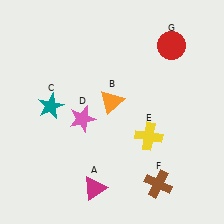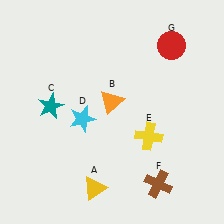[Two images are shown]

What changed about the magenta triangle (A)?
In Image 1, A is magenta. In Image 2, it changed to yellow.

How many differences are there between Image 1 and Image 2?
There are 2 differences between the two images.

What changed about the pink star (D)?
In Image 1, D is pink. In Image 2, it changed to cyan.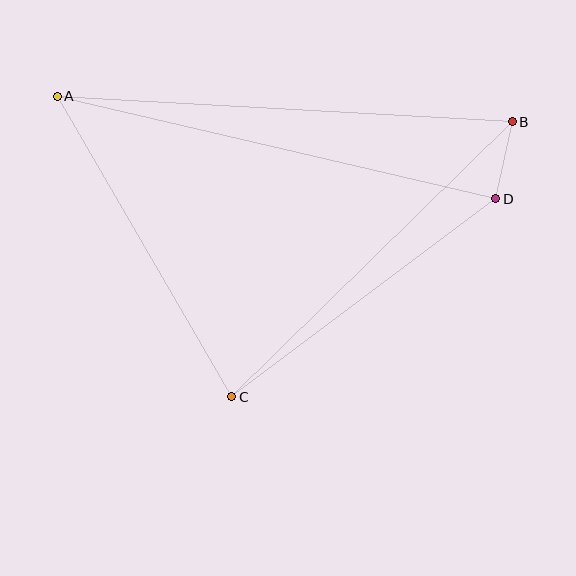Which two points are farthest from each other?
Points A and B are farthest from each other.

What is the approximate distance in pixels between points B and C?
The distance between B and C is approximately 393 pixels.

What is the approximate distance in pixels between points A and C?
The distance between A and C is approximately 347 pixels.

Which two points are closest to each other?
Points B and D are closest to each other.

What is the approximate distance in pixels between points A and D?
The distance between A and D is approximately 450 pixels.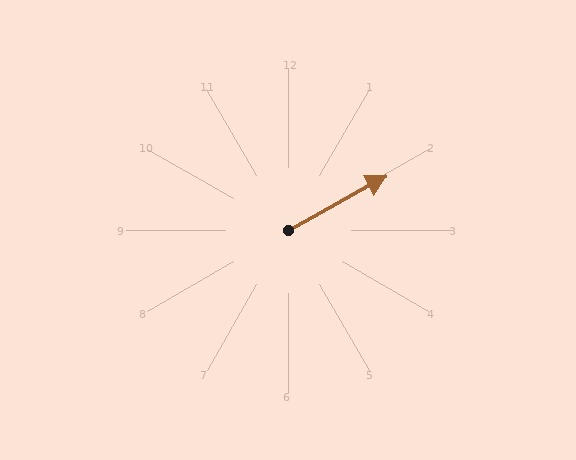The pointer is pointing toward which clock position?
Roughly 2 o'clock.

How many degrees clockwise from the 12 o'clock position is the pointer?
Approximately 61 degrees.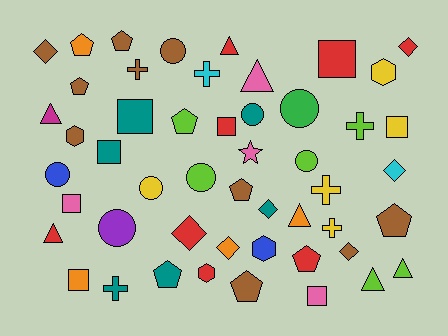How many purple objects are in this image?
There is 1 purple object.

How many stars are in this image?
There is 1 star.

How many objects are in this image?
There are 50 objects.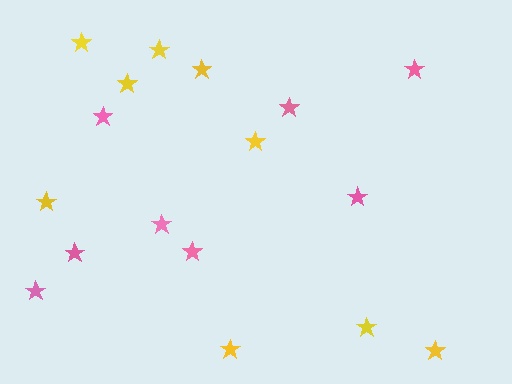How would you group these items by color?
There are 2 groups: one group of pink stars (8) and one group of yellow stars (9).